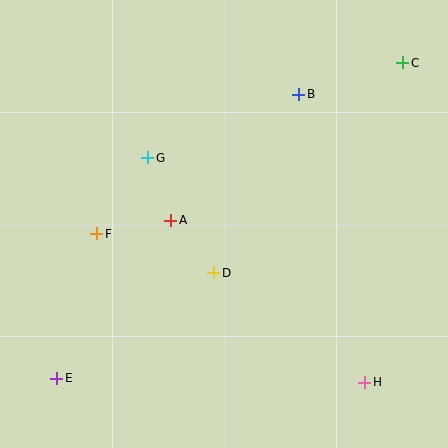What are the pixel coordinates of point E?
Point E is at (57, 378).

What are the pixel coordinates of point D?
Point D is at (214, 273).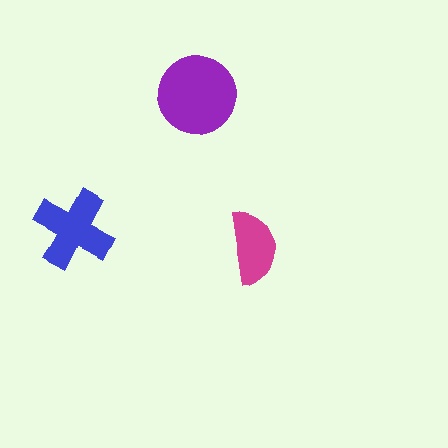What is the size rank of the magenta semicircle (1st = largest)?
3rd.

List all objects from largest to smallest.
The purple circle, the blue cross, the magenta semicircle.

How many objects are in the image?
There are 3 objects in the image.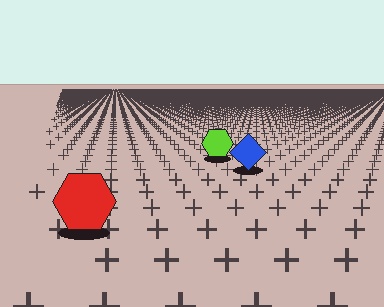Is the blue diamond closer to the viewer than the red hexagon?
No. The red hexagon is closer — you can tell from the texture gradient: the ground texture is coarser near it.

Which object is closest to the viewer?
The red hexagon is closest. The texture marks near it are larger and more spread out.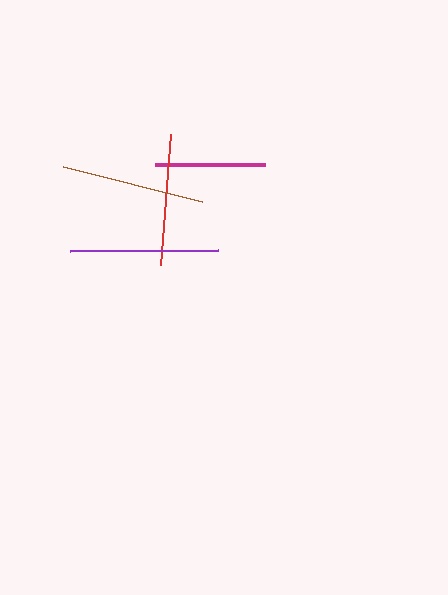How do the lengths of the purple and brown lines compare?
The purple and brown lines are approximately the same length.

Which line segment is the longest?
The purple line is the longest at approximately 148 pixels.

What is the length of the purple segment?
The purple segment is approximately 148 pixels long.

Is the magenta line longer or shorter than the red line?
The red line is longer than the magenta line.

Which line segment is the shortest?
The magenta line is the shortest at approximately 110 pixels.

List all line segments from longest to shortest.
From longest to shortest: purple, brown, red, magenta.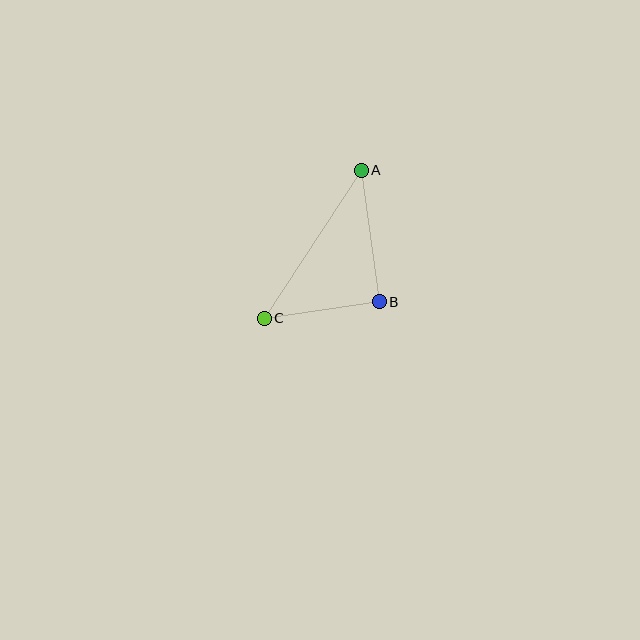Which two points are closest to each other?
Points B and C are closest to each other.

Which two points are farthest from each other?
Points A and C are farthest from each other.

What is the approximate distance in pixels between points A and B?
The distance between A and B is approximately 133 pixels.